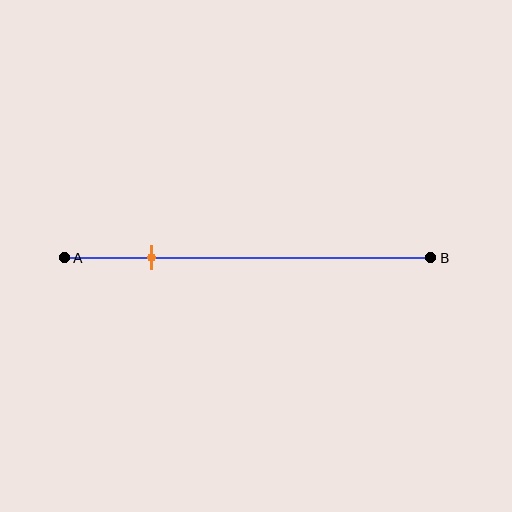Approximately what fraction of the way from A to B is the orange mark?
The orange mark is approximately 25% of the way from A to B.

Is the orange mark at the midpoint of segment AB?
No, the mark is at about 25% from A, not at the 50% midpoint.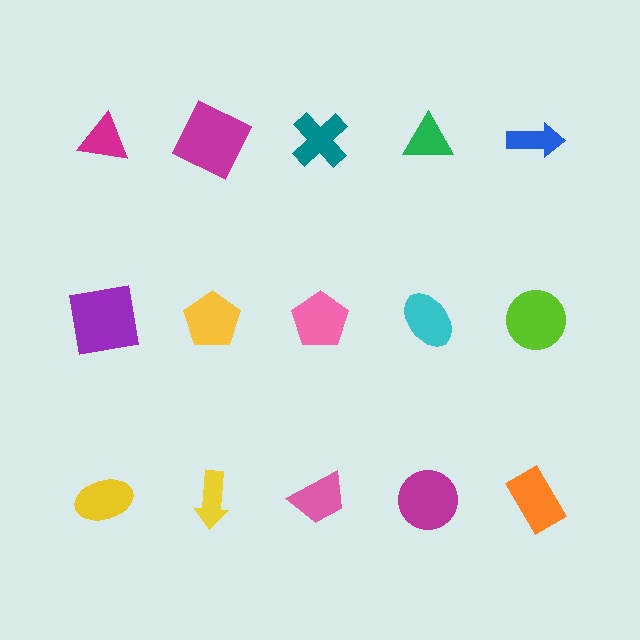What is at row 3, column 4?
A magenta circle.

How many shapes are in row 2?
5 shapes.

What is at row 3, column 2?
A yellow arrow.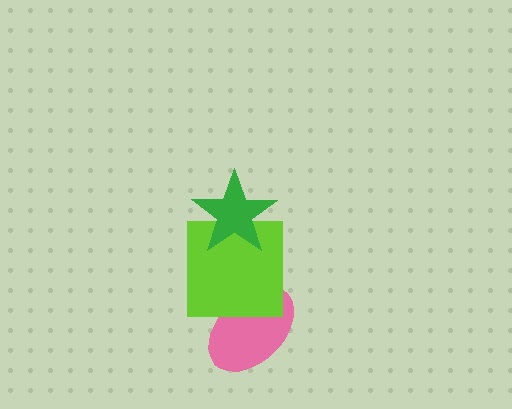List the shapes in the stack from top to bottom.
From top to bottom: the green star, the lime square, the pink ellipse.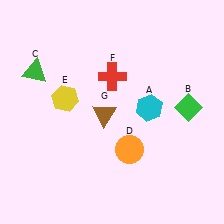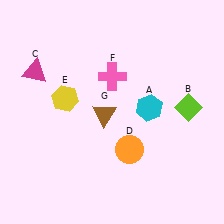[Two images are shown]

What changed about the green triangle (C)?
In Image 1, C is green. In Image 2, it changed to magenta.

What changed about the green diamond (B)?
In Image 1, B is green. In Image 2, it changed to lime.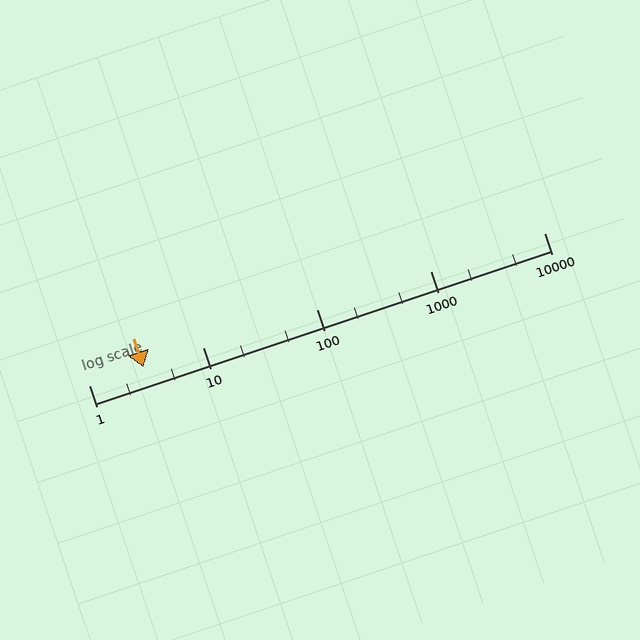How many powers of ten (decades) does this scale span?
The scale spans 4 decades, from 1 to 10000.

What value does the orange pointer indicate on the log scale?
The pointer indicates approximately 3.